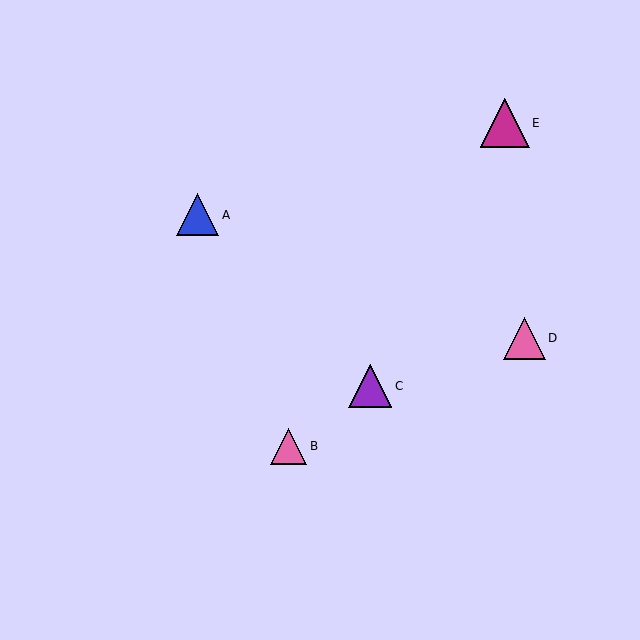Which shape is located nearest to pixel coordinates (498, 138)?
The magenta triangle (labeled E) at (505, 123) is nearest to that location.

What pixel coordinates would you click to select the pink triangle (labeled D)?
Click at (524, 338) to select the pink triangle D.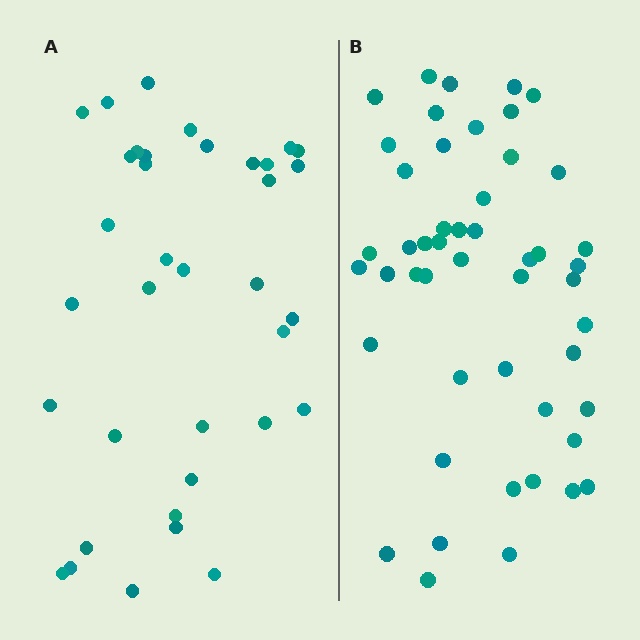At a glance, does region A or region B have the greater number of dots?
Region B (the right region) has more dots.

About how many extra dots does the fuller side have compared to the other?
Region B has approximately 15 more dots than region A.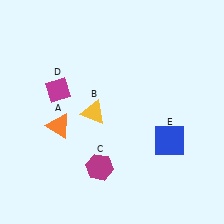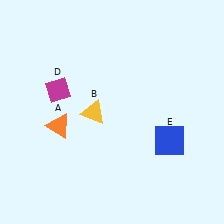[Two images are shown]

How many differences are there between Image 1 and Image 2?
There is 1 difference between the two images.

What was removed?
The magenta hexagon (C) was removed in Image 2.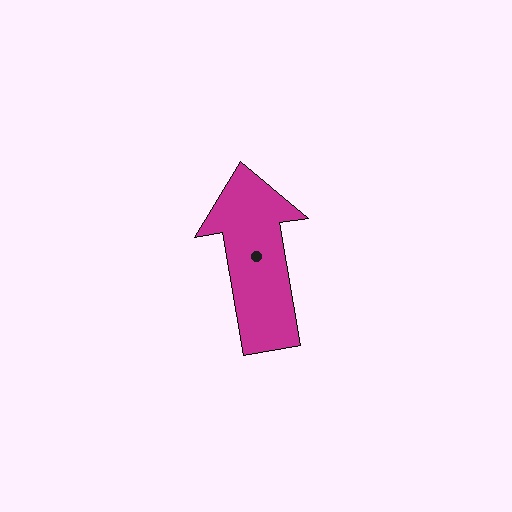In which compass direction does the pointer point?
North.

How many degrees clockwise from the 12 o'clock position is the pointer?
Approximately 351 degrees.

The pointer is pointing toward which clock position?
Roughly 12 o'clock.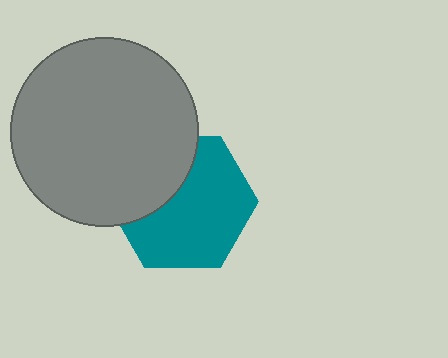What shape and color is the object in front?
The object in front is a gray circle.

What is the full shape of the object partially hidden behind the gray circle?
The partially hidden object is a teal hexagon.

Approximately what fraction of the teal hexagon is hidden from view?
Roughly 34% of the teal hexagon is hidden behind the gray circle.